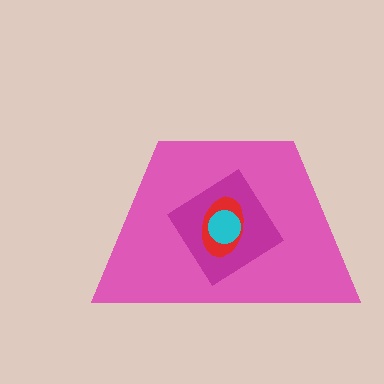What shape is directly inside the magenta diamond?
The red ellipse.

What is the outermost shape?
The pink trapezoid.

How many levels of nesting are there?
4.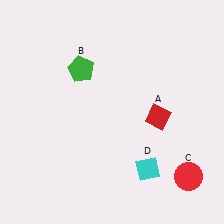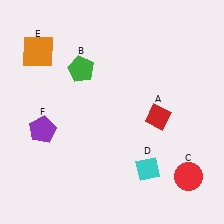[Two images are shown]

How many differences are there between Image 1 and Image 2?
There are 2 differences between the two images.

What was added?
An orange square (E), a purple pentagon (F) were added in Image 2.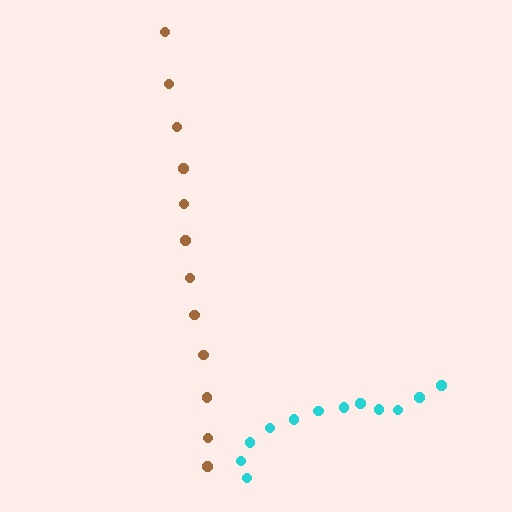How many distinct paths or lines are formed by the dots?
There are 2 distinct paths.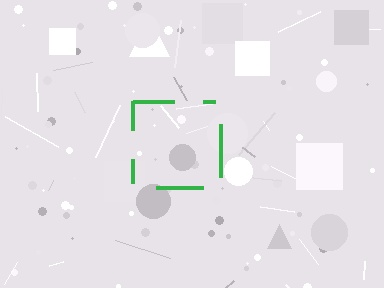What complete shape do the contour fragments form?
The contour fragments form a square.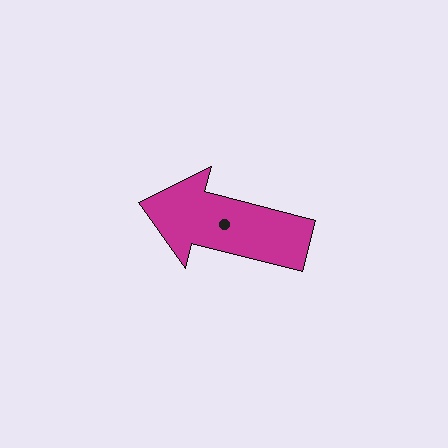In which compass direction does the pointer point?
West.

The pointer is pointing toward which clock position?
Roughly 9 o'clock.